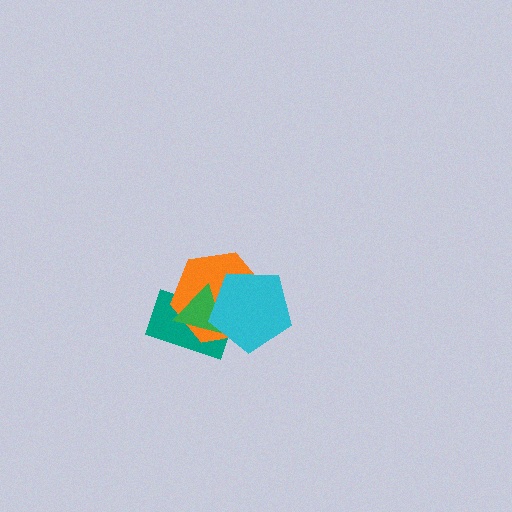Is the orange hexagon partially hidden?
Yes, it is partially covered by another shape.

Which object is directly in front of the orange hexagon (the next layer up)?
The green triangle is directly in front of the orange hexagon.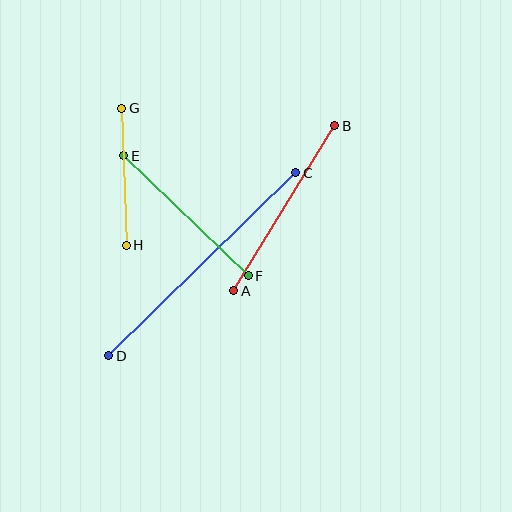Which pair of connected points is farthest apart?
Points C and D are farthest apart.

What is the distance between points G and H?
The distance is approximately 137 pixels.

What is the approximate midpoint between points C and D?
The midpoint is at approximately (202, 264) pixels.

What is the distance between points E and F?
The distance is approximately 173 pixels.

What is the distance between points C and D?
The distance is approximately 261 pixels.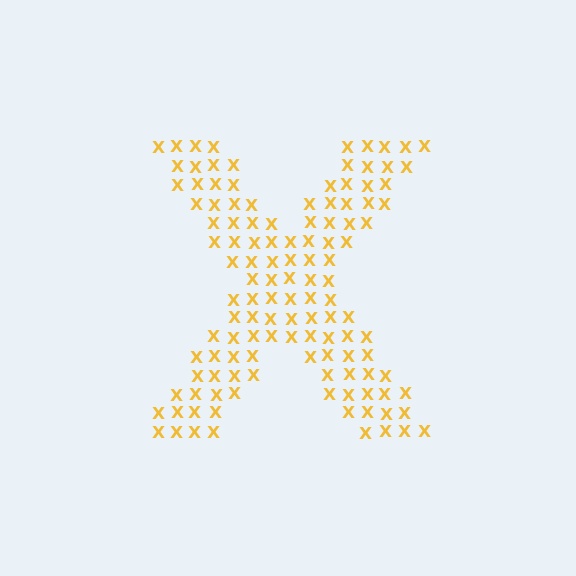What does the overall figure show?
The overall figure shows the letter X.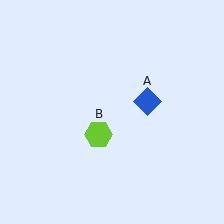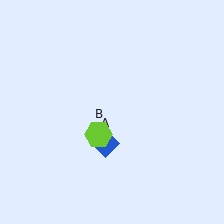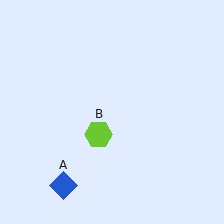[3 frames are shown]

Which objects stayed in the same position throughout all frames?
Lime hexagon (object B) remained stationary.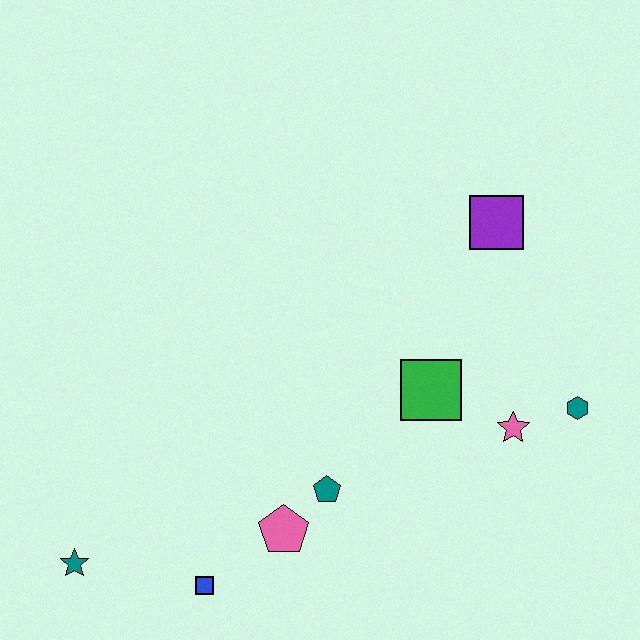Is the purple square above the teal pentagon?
Yes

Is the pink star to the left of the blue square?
No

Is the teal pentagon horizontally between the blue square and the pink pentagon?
No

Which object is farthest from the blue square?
The purple square is farthest from the blue square.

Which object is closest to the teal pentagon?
The pink pentagon is closest to the teal pentagon.